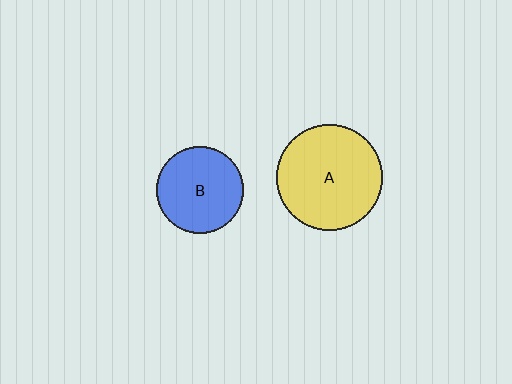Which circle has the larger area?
Circle A (yellow).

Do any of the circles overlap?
No, none of the circles overlap.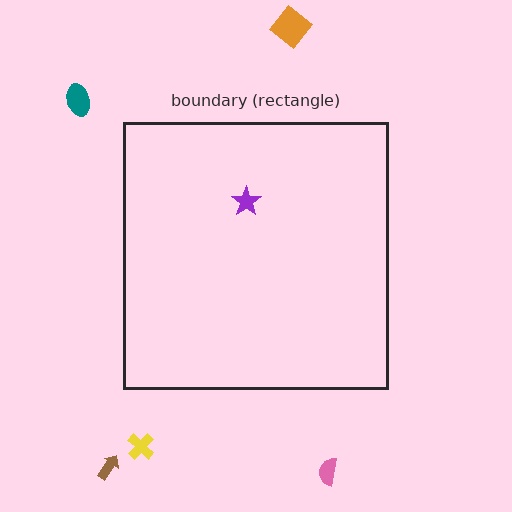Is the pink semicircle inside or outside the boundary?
Outside.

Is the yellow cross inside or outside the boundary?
Outside.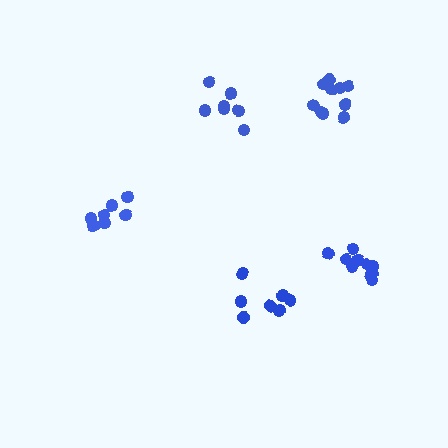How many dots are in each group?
Group 1: 10 dots, Group 2: 7 dots, Group 3: 7 dots, Group 4: 11 dots, Group 5: 7 dots (42 total).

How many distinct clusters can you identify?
There are 5 distinct clusters.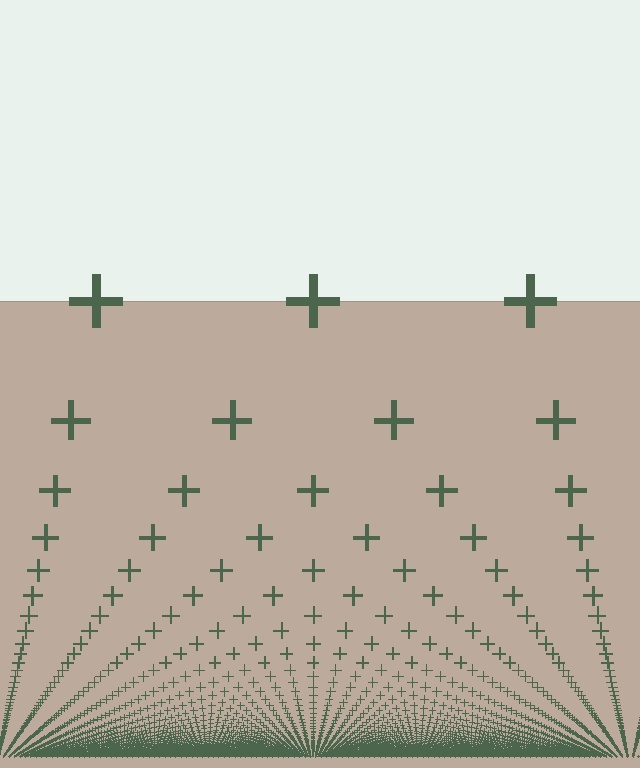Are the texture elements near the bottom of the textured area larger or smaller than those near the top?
Smaller. The gradient is inverted — elements near the bottom are smaller and denser.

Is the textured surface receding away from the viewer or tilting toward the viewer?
The surface appears to tilt toward the viewer. Texture elements get larger and sparser toward the top.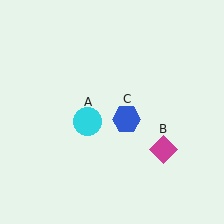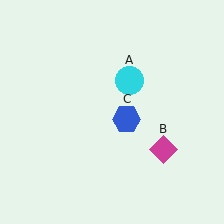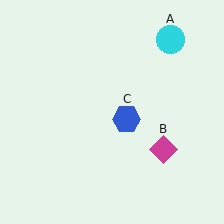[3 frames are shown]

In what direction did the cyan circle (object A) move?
The cyan circle (object A) moved up and to the right.